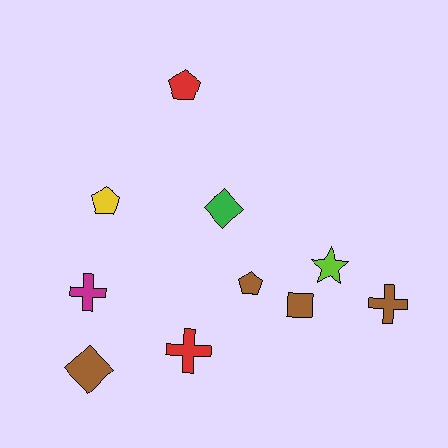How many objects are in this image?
There are 10 objects.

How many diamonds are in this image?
There are 2 diamonds.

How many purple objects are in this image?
There are no purple objects.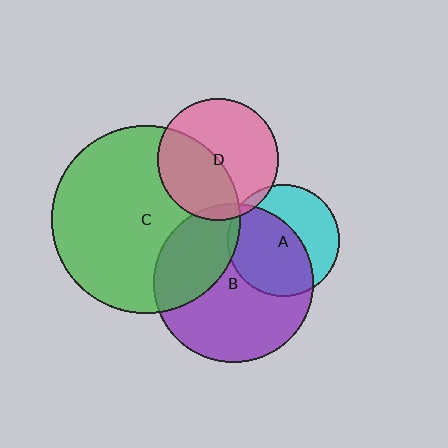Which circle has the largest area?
Circle C (green).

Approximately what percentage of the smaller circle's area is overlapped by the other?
Approximately 30%.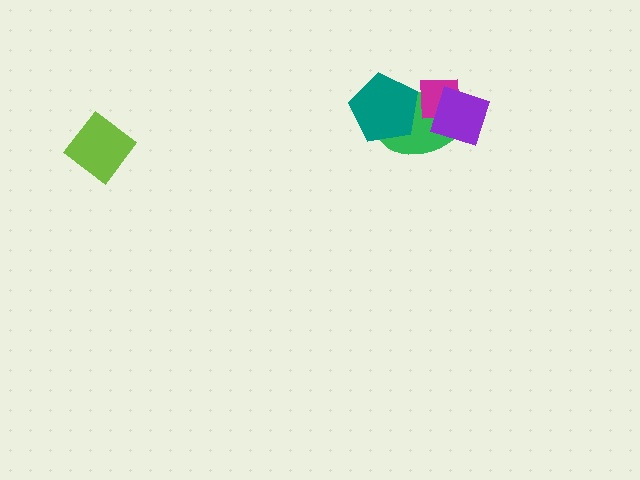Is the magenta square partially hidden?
Yes, it is partially covered by another shape.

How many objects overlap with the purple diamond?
2 objects overlap with the purple diamond.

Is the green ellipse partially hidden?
Yes, it is partially covered by another shape.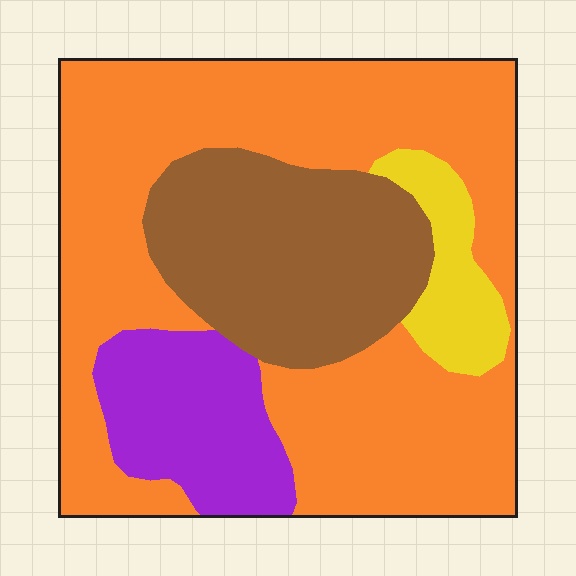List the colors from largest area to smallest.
From largest to smallest: orange, brown, purple, yellow.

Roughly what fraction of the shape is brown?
Brown covers 23% of the shape.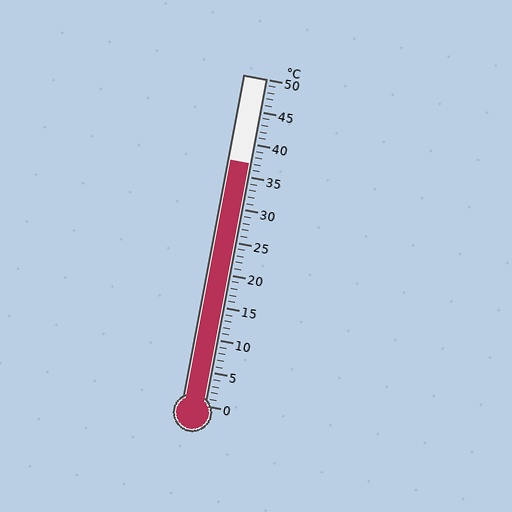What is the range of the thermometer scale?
The thermometer scale ranges from 0°C to 50°C.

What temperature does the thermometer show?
The thermometer shows approximately 37°C.